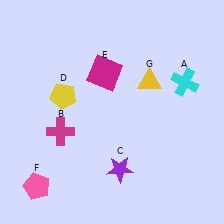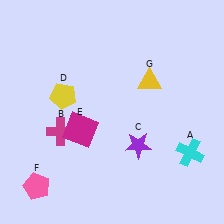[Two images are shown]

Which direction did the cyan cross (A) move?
The cyan cross (A) moved down.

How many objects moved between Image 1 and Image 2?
3 objects moved between the two images.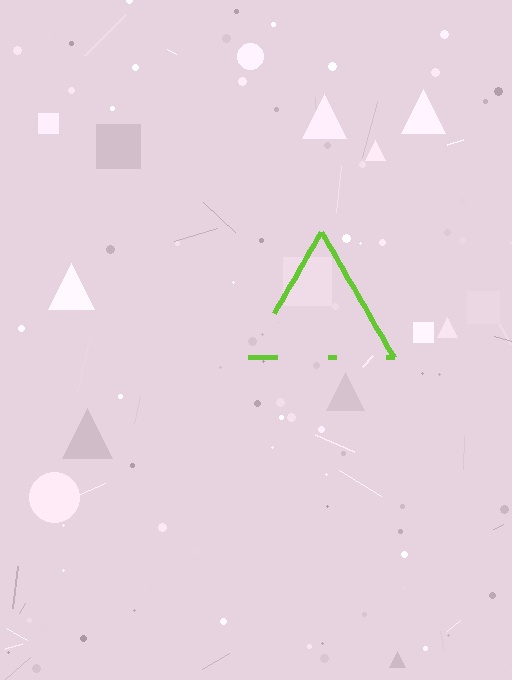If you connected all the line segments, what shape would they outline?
They would outline a triangle.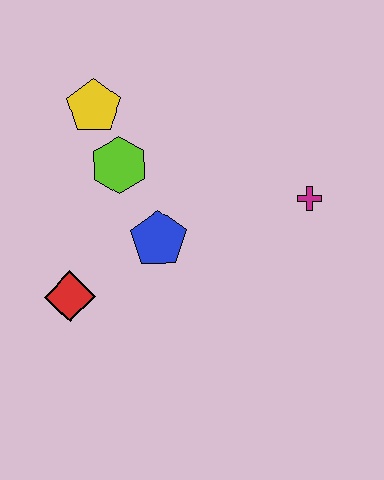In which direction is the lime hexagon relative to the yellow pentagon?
The lime hexagon is below the yellow pentagon.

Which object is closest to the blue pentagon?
The lime hexagon is closest to the blue pentagon.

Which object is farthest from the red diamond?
The magenta cross is farthest from the red diamond.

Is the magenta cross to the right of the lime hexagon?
Yes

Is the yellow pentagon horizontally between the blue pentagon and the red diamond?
Yes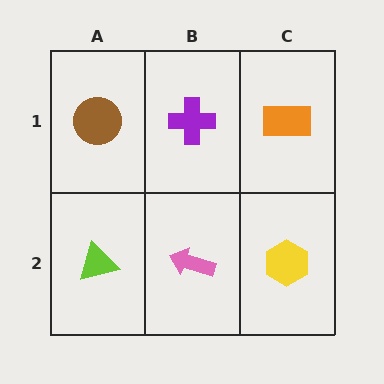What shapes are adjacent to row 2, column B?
A purple cross (row 1, column B), a lime triangle (row 2, column A), a yellow hexagon (row 2, column C).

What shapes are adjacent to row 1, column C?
A yellow hexagon (row 2, column C), a purple cross (row 1, column B).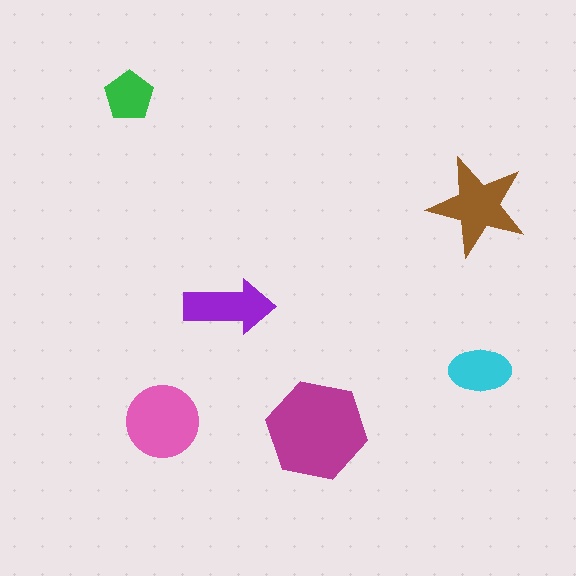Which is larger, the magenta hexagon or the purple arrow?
The magenta hexagon.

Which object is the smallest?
The green pentagon.